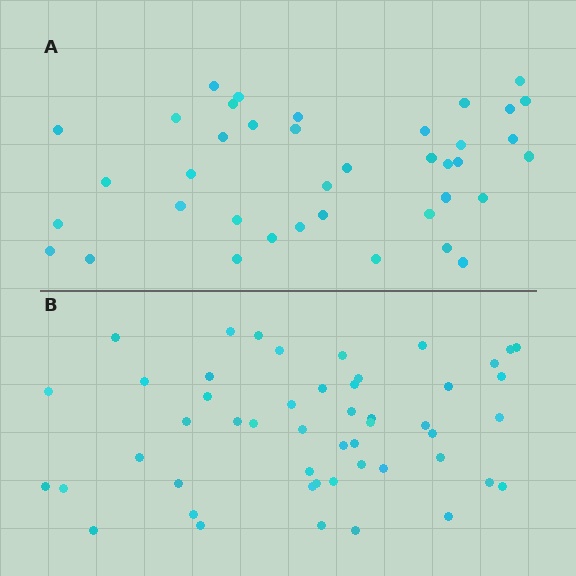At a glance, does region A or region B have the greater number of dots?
Region B (the bottom region) has more dots.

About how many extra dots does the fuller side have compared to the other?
Region B has roughly 12 or so more dots than region A.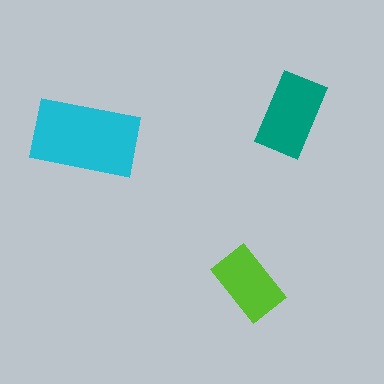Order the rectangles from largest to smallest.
the cyan one, the teal one, the lime one.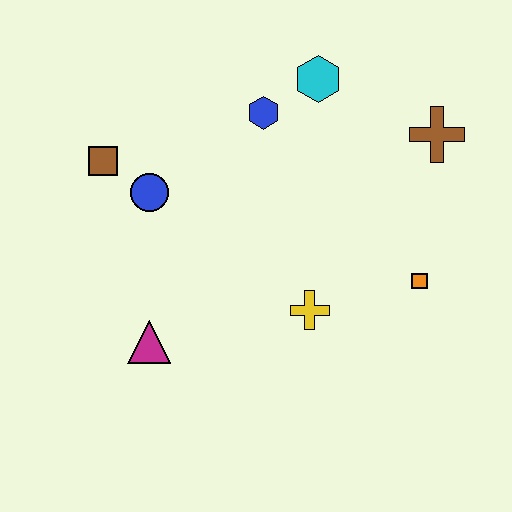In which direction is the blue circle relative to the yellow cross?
The blue circle is to the left of the yellow cross.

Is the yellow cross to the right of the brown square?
Yes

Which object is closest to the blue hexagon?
The cyan hexagon is closest to the blue hexagon.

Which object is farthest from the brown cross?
The magenta triangle is farthest from the brown cross.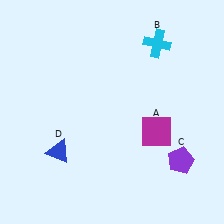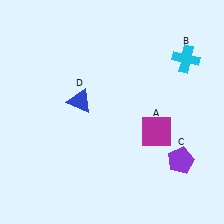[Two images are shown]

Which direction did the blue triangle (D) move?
The blue triangle (D) moved up.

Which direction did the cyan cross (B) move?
The cyan cross (B) moved right.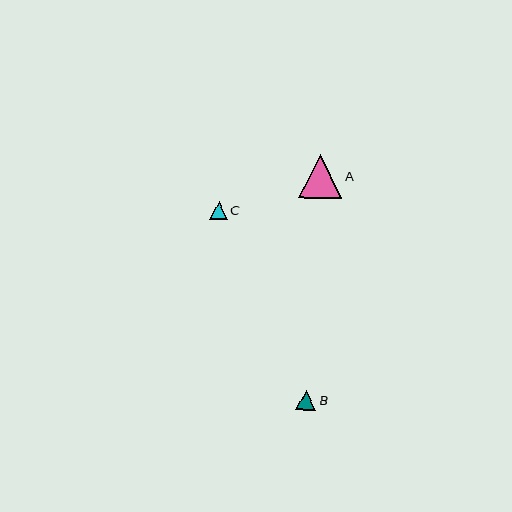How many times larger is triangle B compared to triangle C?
Triangle B is approximately 1.1 times the size of triangle C.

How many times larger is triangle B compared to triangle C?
Triangle B is approximately 1.1 times the size of triangle C.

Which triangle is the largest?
Triangle A is the largest with a size of approximately 44 pixels.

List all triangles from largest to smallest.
From largest to smallest: A, B, C.